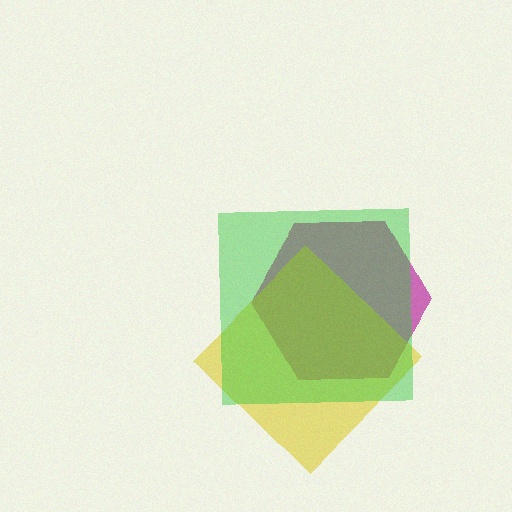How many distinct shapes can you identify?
There are 3 distinct shapes: a magenta hexagon, a yellow diamond, a green square.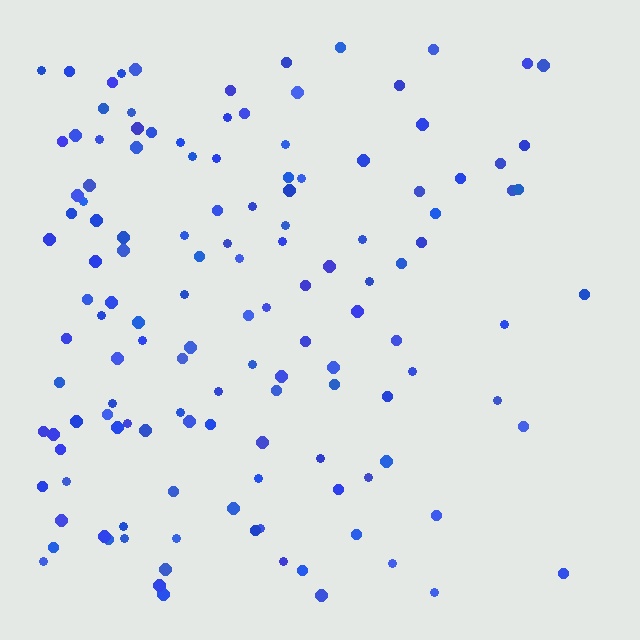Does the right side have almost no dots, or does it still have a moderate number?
Still a moderate number, just noticeably fewer than the left.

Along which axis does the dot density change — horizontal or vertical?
Horizontal.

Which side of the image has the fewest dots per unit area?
The right.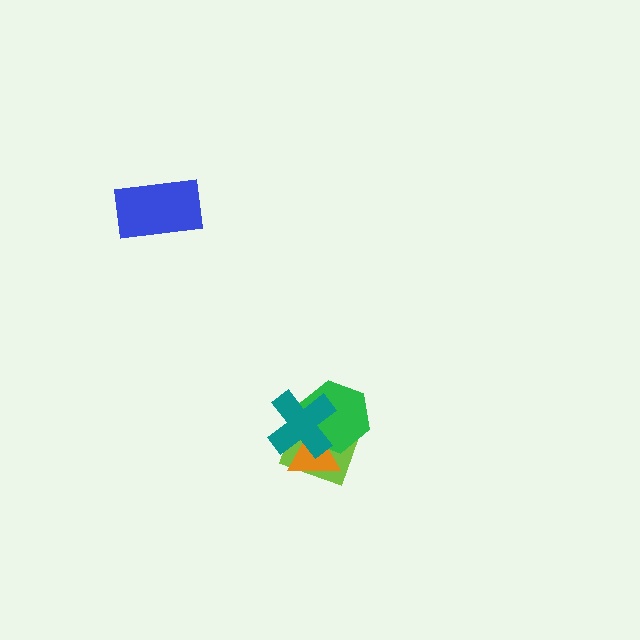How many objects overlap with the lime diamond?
3 objects overlap with the lime diamond.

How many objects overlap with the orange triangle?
3 objects overlap with the orange triangle.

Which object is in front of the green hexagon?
The teal cross is in front of the green hexagon.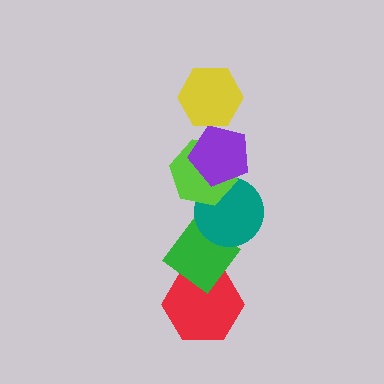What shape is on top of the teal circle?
The lime hexagon is on top of the teal circle.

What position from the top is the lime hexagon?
The lime hexagon is 3rd from the top.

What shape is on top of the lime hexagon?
The purple pentagon is on top of the lime hexagon.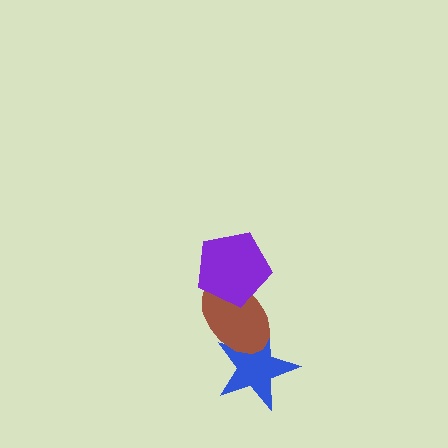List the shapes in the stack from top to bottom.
From top to bottom: the purple pentagon, the brown ellipse, the blue star.